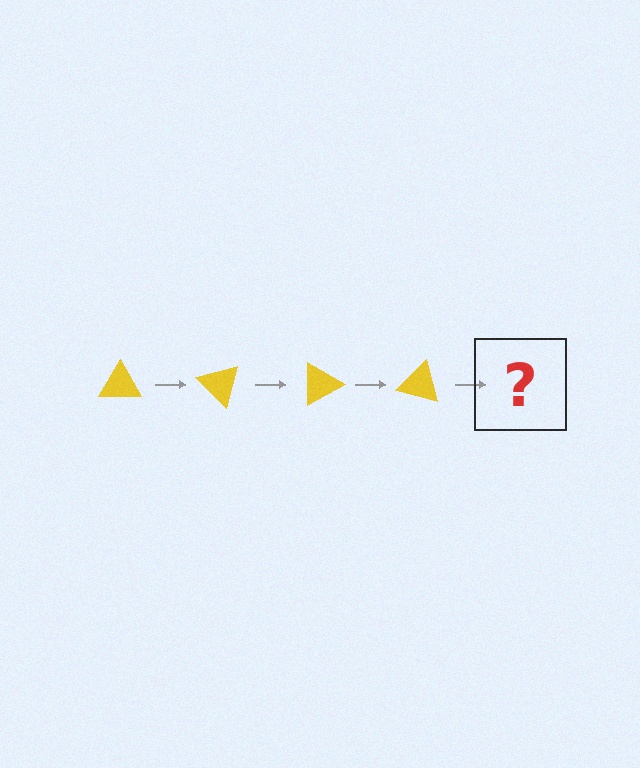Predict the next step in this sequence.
The next step is a yellow triangle rotated 180 degrees.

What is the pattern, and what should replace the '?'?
The pattern is that the triangle rotates 45 degrees each step. The '?' should be a yellow triangle rotated 180 degrees.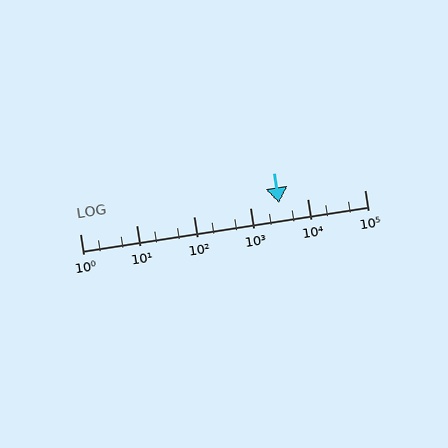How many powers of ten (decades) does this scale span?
The scale spans 5 decades, from 1 to 100000.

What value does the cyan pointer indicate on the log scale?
The pointer indicates approximately 3100.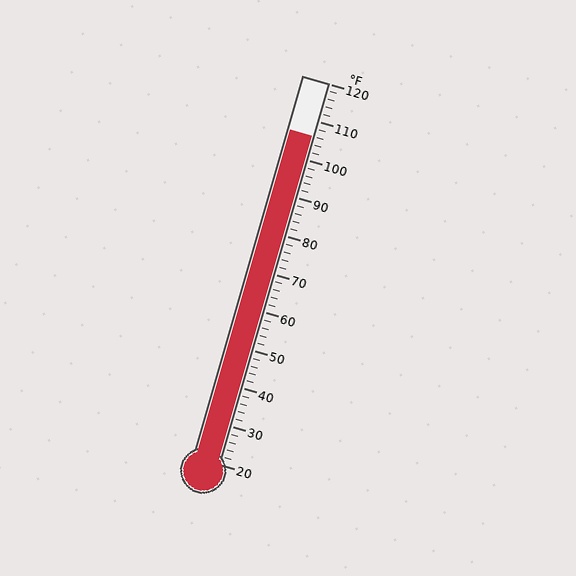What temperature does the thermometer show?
The thermometer shows approximately 106°F.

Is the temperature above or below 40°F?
The temperature is above 40°F.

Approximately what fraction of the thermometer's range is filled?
The thermometer is filled to approximately 85% of its range.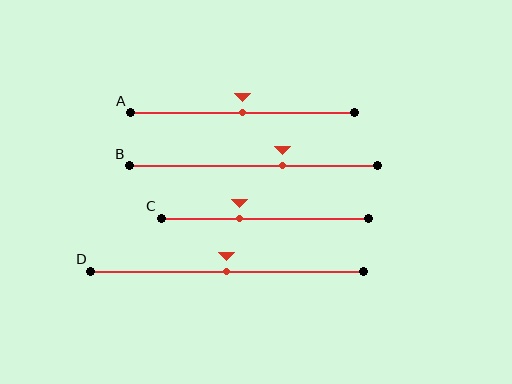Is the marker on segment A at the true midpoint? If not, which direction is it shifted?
Yes, the marker on segment A is at the true midpoint.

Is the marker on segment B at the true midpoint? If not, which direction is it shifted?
No, the marker on segment B is shifted to the right by about 12% of the segment length.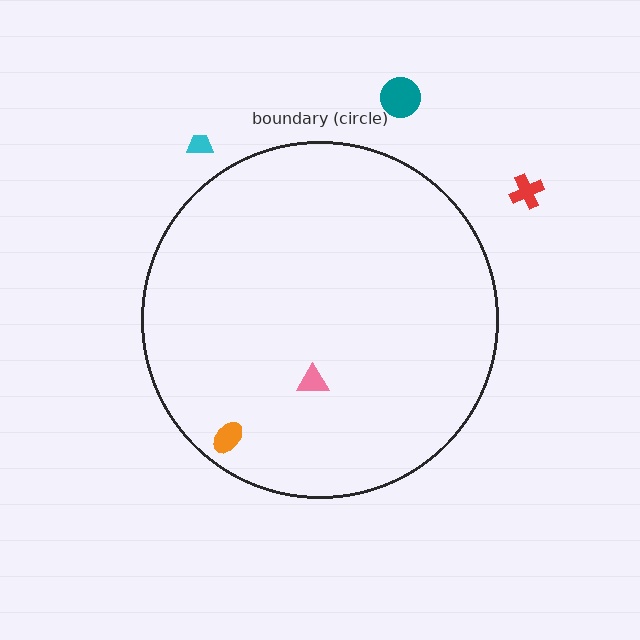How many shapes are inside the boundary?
2 inside, 3 outside.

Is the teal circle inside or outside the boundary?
Outside.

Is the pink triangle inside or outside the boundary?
Inside.